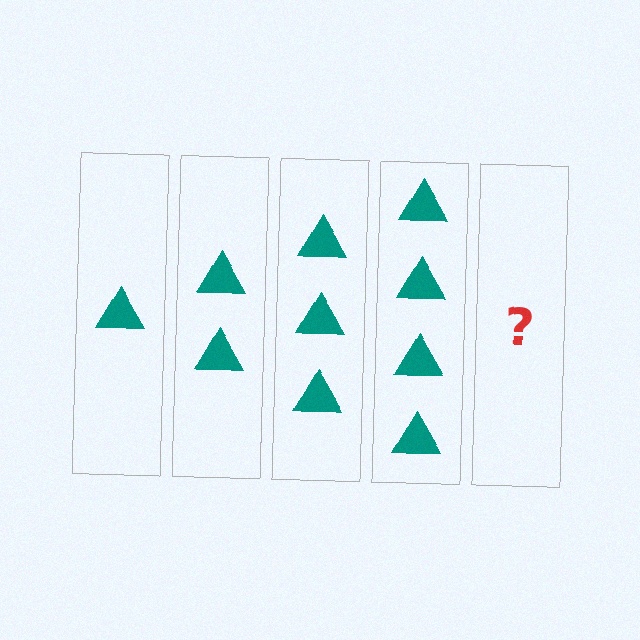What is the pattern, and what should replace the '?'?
The pattern is that each step adds one more triangle. The '?' should be 5 triangles.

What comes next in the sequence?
The next element should be 5 triangles.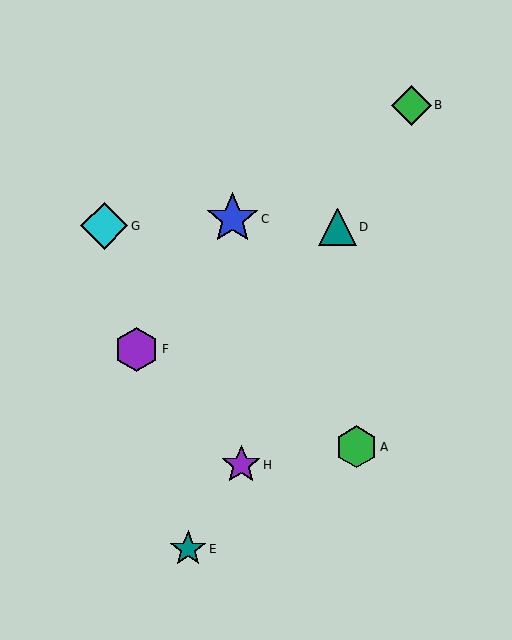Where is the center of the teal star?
The center of the teal star is at (188, 549).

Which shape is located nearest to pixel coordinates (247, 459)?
The purple star (labeled H) at (241, 465) is nearest to that location.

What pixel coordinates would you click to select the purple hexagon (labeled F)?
Click at (136, 349) to select the purple hexagon F.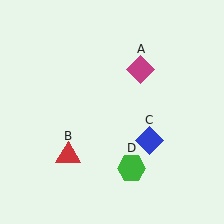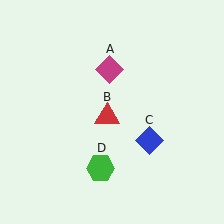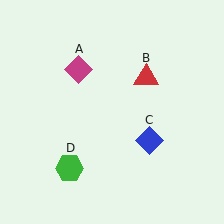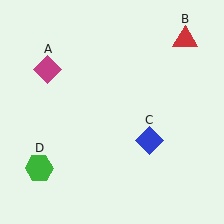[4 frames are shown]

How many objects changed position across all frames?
3 objects changed position: magenta diamond (object A), red triangle (object B), green hexagon (object D).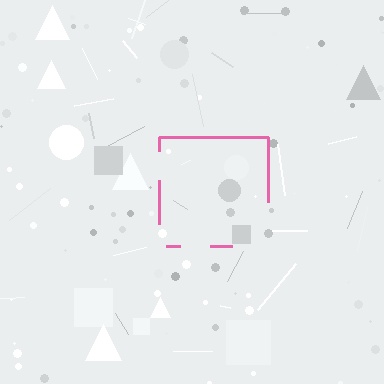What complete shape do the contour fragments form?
The contour fragments form a square.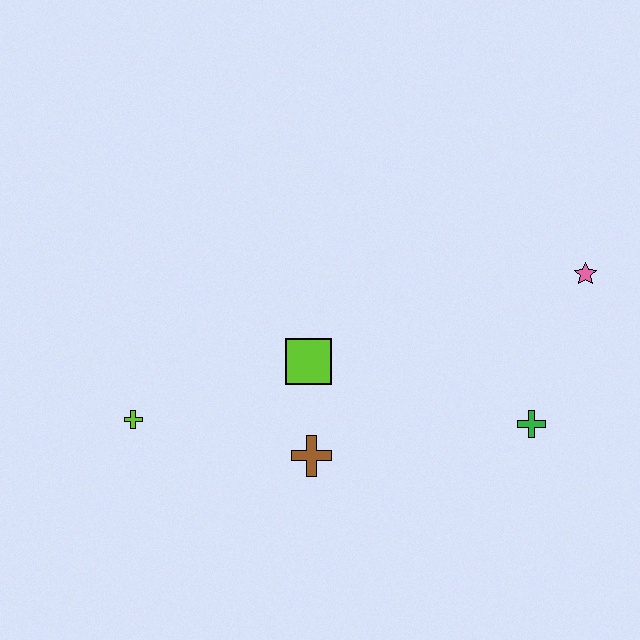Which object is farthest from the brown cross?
The pink star is farthest from the brown cross.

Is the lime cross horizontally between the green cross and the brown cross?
No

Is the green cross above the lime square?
No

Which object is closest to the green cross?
The pink star is closest to the green cross.